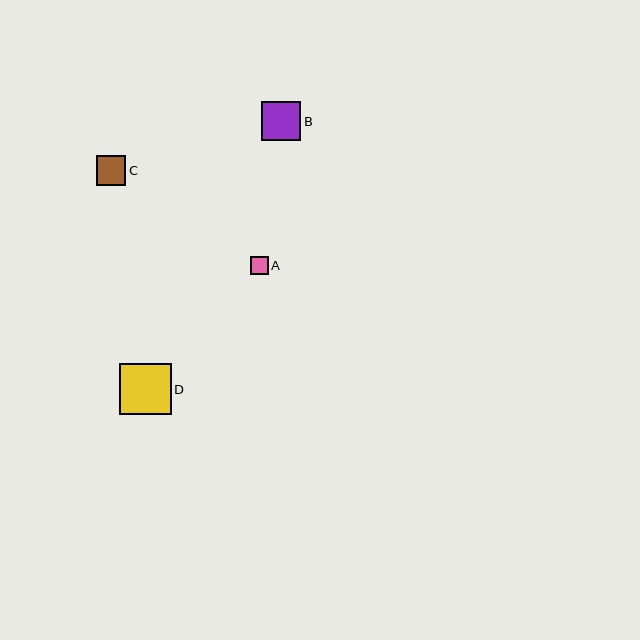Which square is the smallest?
Square A is the smallest with a size of approximately 18 pixels.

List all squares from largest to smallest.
From largest to smallest: D, B, C, A.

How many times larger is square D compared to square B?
Square D is approximately 1.3 times the size of square B.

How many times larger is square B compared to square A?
Square B is approximately 2.2 times the size of square A.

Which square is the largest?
Square D is the largest with a size of approximately 51 pixels.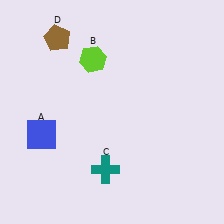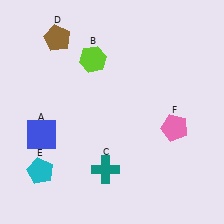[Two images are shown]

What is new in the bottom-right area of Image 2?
A pink pentagon (F) was added in the bottom-right area of Image 2.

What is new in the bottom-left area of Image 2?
A cyan pentagon (E) was added in the bottom-left area of Image 2.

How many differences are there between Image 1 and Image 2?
There are 2 differences between the two images.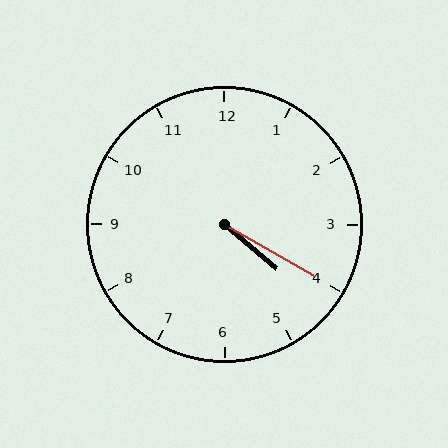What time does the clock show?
4:20.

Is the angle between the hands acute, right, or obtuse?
It is acute.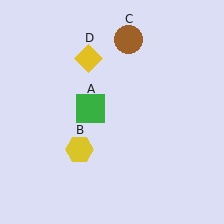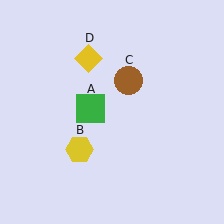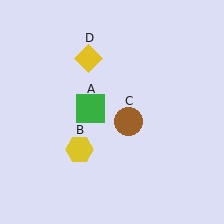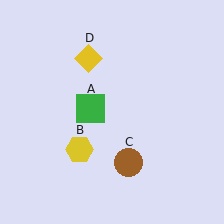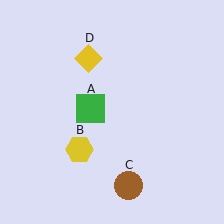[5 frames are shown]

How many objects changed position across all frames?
1 object changed position: brown circle (object C).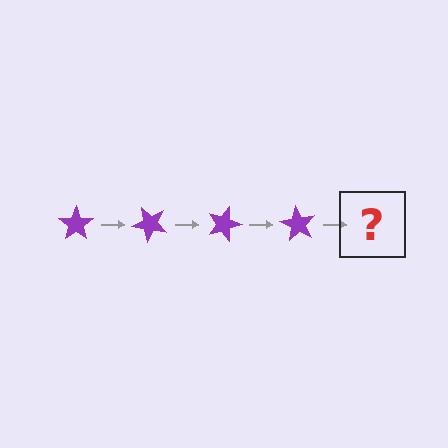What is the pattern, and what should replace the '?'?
The pattern is that the star rotates 45 degrees each step. The '?' should be a purple star rotated 180 degrees.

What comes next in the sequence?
The next element should be a purple star rotated 180 degrees.